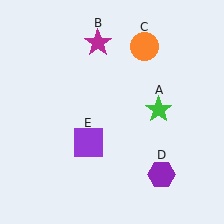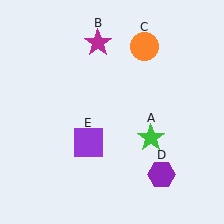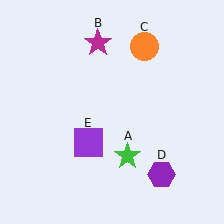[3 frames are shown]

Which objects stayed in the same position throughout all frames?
Magenta star (object B) and orange circle (object C) and purple hexagon (object D) and purple square (object E) remained stationary.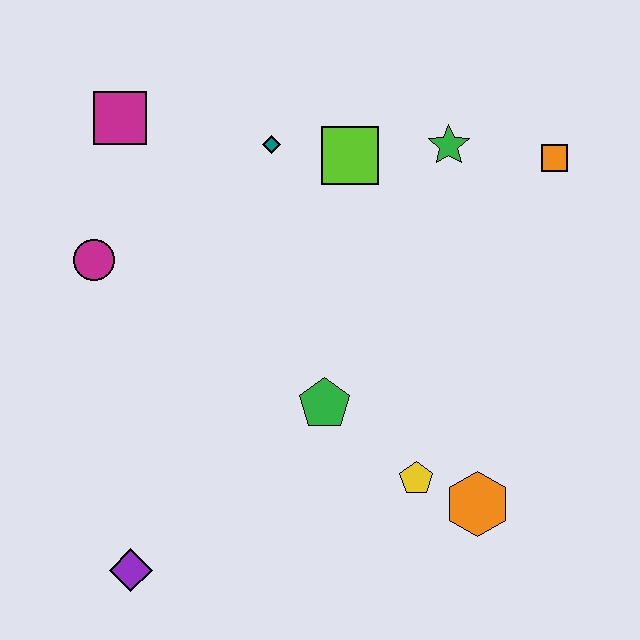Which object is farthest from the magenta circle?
The orange square is farthest from the magenta circle.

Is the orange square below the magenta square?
Yes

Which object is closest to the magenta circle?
The magenta square is closest to the magenta circle.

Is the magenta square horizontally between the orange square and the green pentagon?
No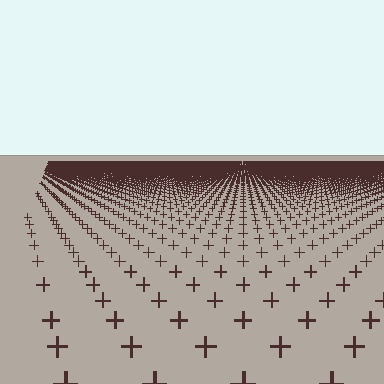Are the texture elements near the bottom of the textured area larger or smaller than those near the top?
Larger. Near the bottom, elements are closer to the viewer and appear at a bigger on-screen size.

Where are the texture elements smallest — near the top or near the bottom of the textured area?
Near the top.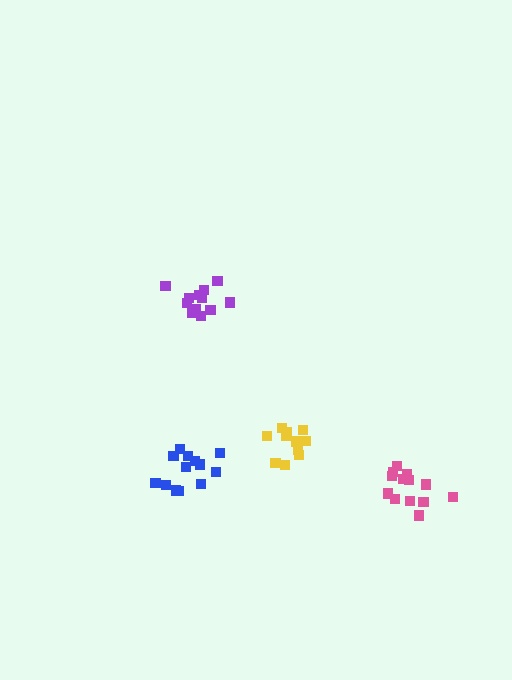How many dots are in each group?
Group 1: 12 dots, Group 2: 13 dots, Group 3: 12 dots, Group 4: 13 dots (50 total).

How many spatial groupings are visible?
There are 4 spatial groupings.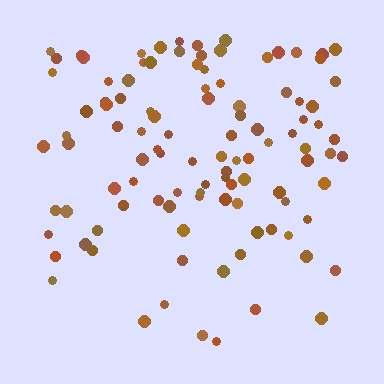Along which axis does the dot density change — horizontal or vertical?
Vertical.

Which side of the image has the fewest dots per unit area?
The bottom.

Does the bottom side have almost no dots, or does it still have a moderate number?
Still a moderate number, just noticeably fewer than the top.